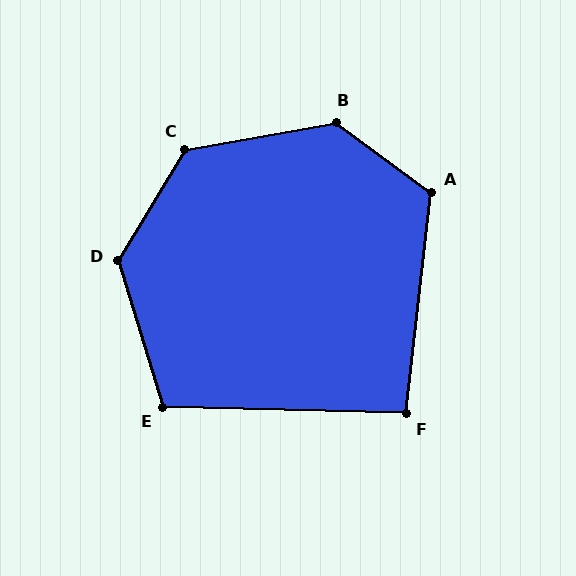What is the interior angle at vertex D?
Approximately 132 degrees (obtuse).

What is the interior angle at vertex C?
Approximately 131 degrees (obtuse).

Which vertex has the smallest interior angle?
F, at approximately 95 degrees.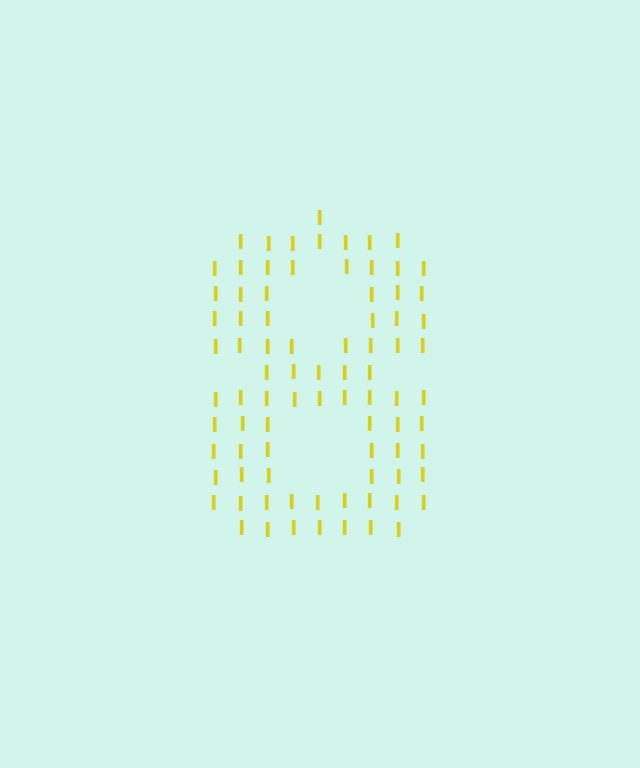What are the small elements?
The small elements are letter I's.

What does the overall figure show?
The overall figure shows the digit 8.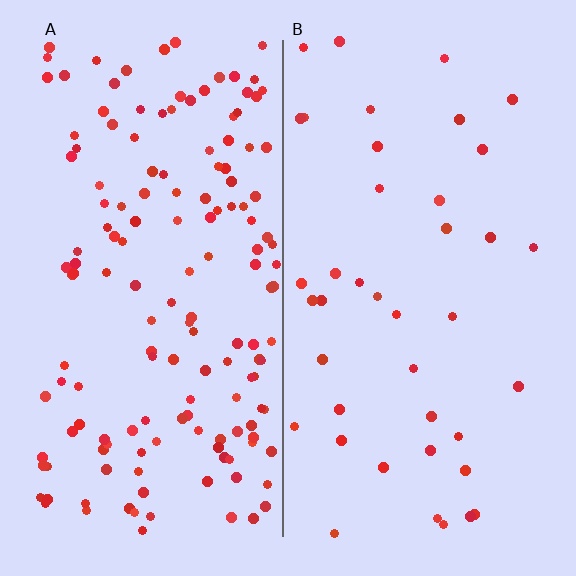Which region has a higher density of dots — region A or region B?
A (the left).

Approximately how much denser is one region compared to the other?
Approximately 3.7× — region A over region B.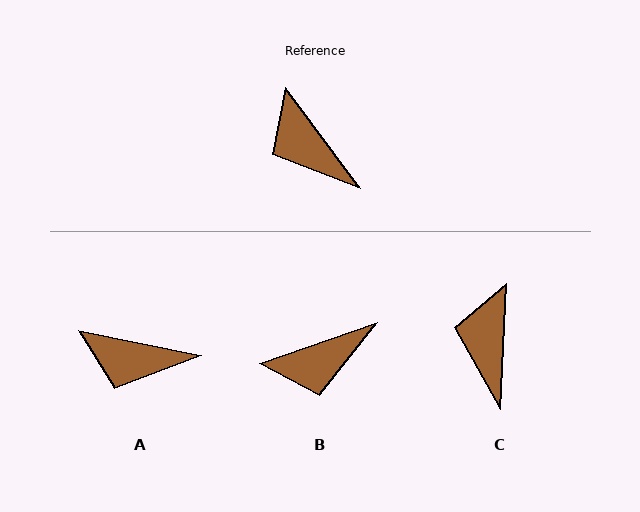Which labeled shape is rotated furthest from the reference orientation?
B, about 72 degrees away.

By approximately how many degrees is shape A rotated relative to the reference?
Approximately 42 degrees counter-clockwise.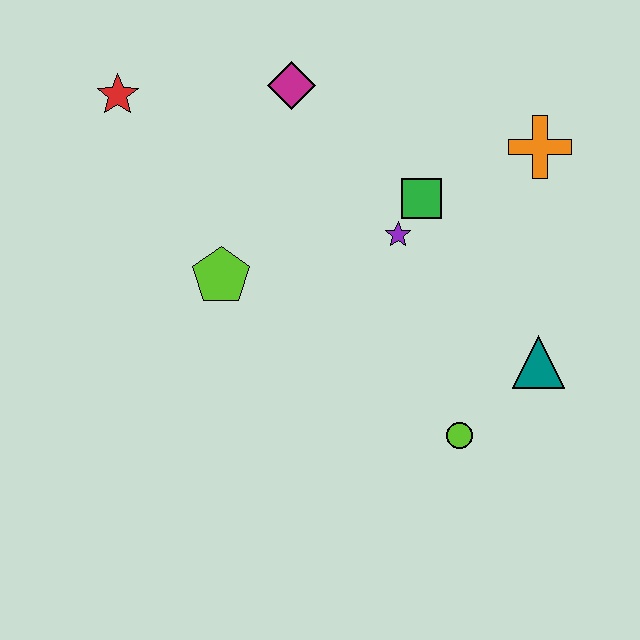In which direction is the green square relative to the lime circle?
The green square is above the lime circle.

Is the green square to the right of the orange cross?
No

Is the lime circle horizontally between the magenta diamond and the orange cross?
Yes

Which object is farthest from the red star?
The teal triangle is farthest from the red star.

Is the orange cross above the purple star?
Yes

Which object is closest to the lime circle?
The teal triangle is closest to the lime circle.